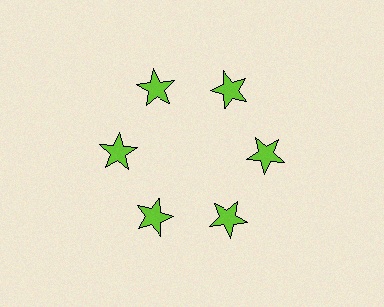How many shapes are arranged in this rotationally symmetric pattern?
There are 6 shapes, arranged in 6 groups of 1.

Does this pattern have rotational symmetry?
Yes, this pattern has 6-fold rotational symmetry. It looks the same after rotating 60 degrees around the center.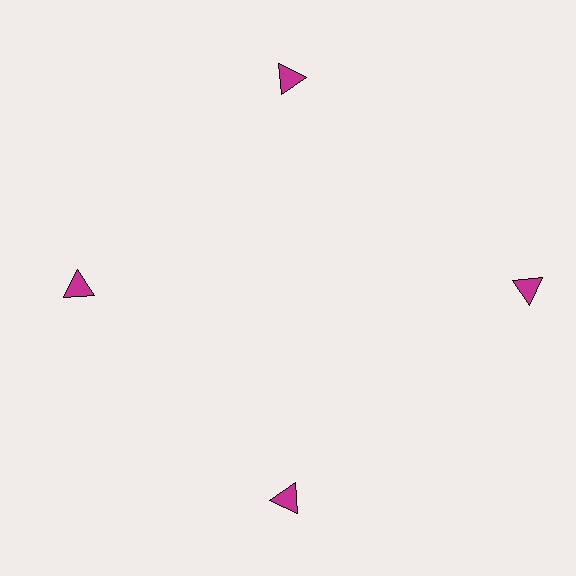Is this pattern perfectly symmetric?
No. The 4 magenta triangles are arranged in a ring, but one element near the 3 o'clock position is pushed outward from the center, breaking the 4-fold rotational symmetry.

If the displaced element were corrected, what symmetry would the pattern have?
It would have 4-fold rotational symmetry — the pattern would map onto itself every 90 degrees.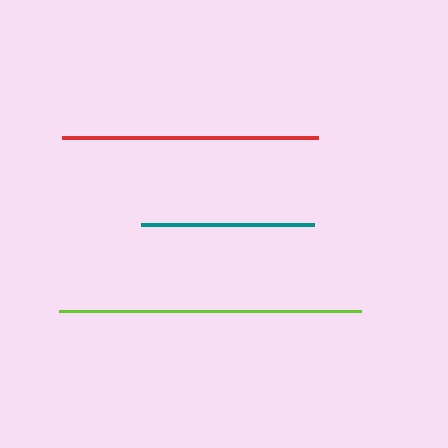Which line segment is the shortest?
The teal line is the shortest at approximately 173 pixels.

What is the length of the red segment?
The red segment is approximately 256 pixels long.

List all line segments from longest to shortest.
From longest to shortest: lime, red, teal.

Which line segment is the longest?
The lime line is the longest at approximately 302 pixels.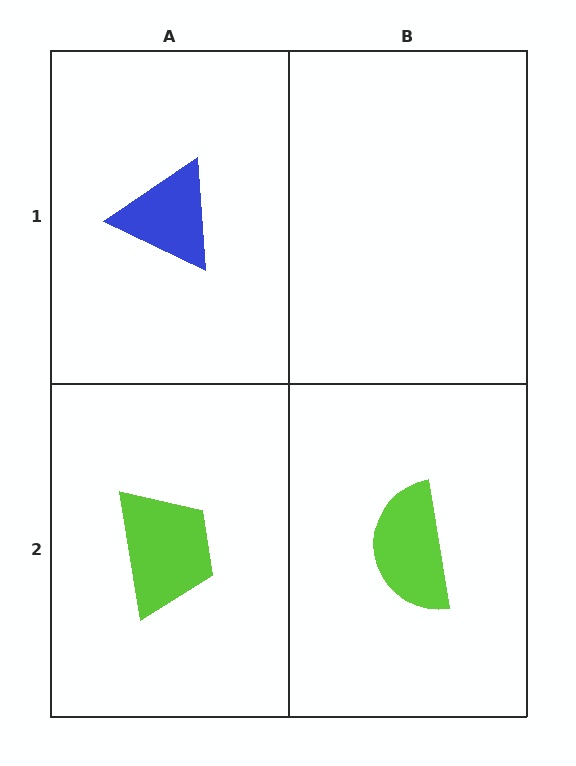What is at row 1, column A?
A blue triangle.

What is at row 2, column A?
A lime trapezoid.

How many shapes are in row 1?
1 shape.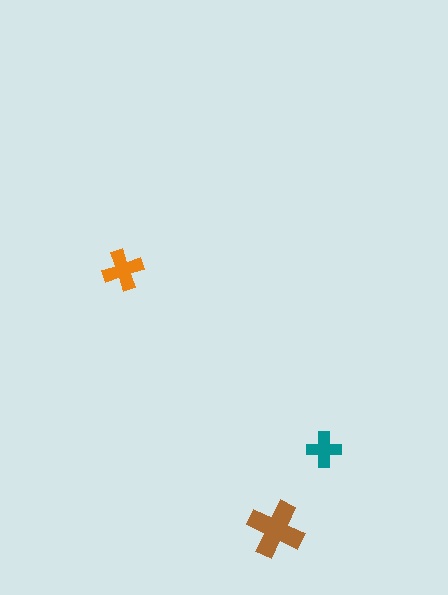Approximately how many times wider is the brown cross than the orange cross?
About 1.5 times wider.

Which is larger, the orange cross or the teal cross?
The orange one.